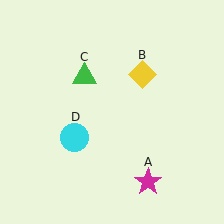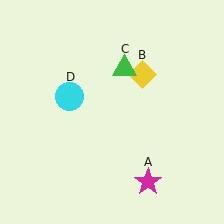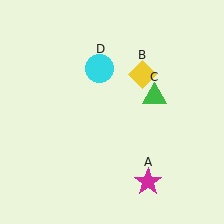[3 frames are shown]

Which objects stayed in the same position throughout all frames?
Magenta star (object A) and yellow diamond (object B) remained stationary.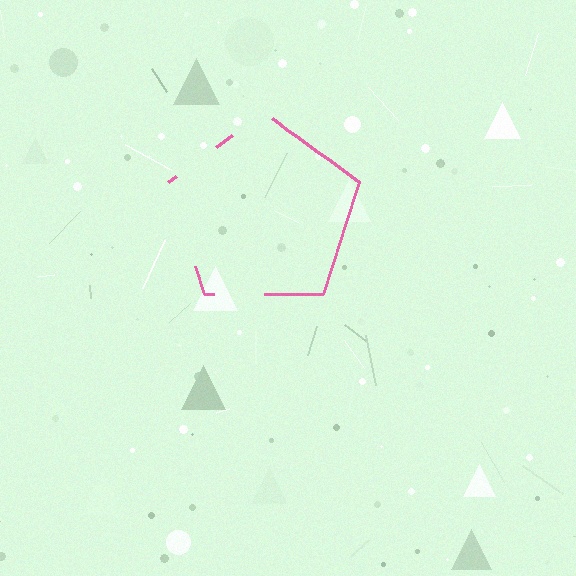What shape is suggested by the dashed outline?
The dashed outline suggests a pentagon.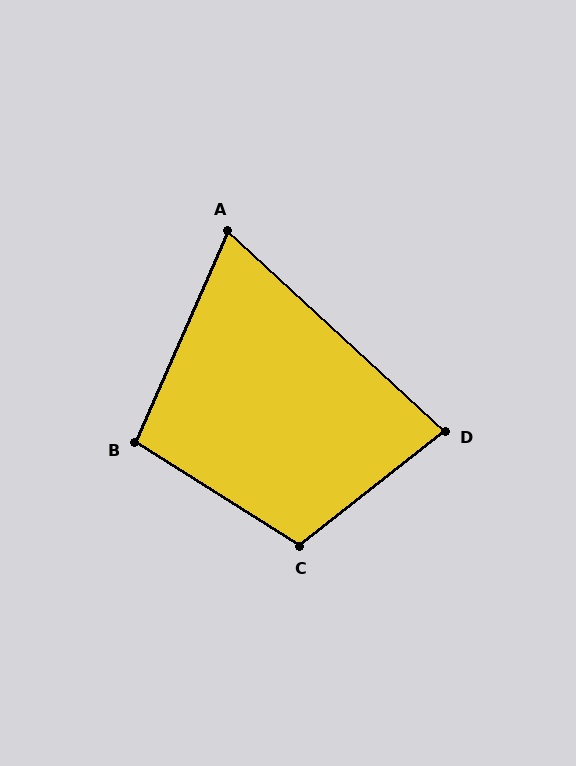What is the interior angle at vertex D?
Approximately 81 degrees (acute).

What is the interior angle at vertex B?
Approximately 99 degrees (obtuse).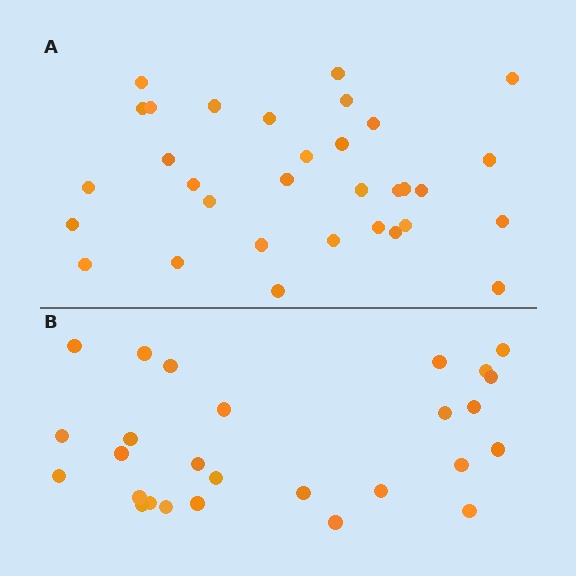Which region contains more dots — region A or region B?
Region A (the top region) has more dots.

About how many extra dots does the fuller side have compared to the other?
Region A has about 5 more dots than region B.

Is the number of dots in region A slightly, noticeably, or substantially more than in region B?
Region A has only slightly more — the two regions are fairly close. The ratio is roughly 1.2 to 1.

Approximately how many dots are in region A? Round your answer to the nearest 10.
About 30 dots. (The exact count is 32, which rounds to 30.)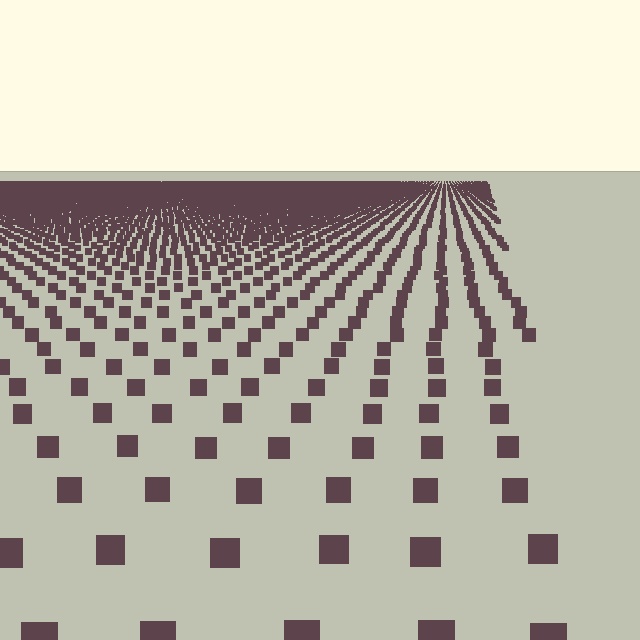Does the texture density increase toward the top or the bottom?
Density increases toward the top.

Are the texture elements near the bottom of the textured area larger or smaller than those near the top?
Larger. Near the bottom, elements are closer to the viewer and appear at a bigger on-screen size.